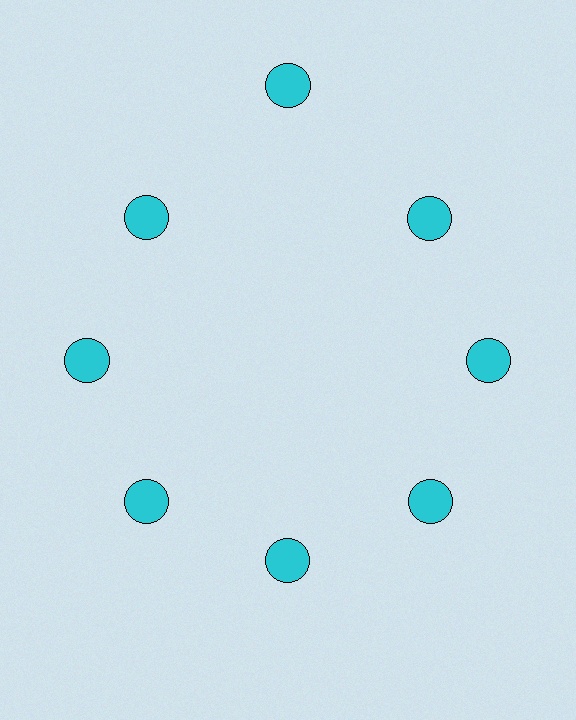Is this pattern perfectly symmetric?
No. The 8 cyan circles are arranged in a ring, but one element near the 12 o'clock position is pushed outward from the center, breaking the 8-fold rotational symmetry.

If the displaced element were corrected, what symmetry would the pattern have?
It would have 8-fold rotational symmetry — the pattern would map onto itself every 45 degrees.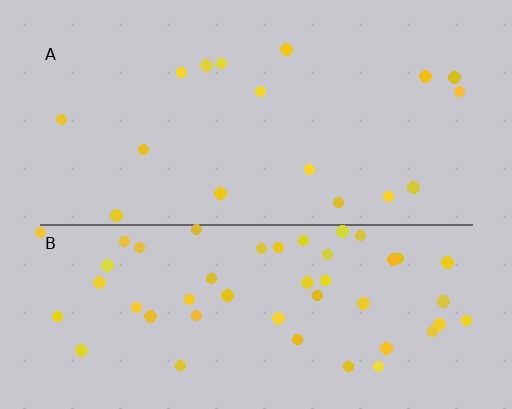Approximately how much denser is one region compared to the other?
Approximately 3.0× — region B over region A.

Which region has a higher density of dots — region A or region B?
B (the bottom).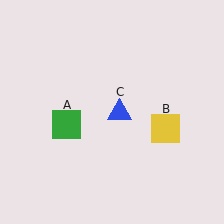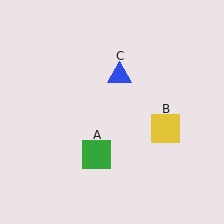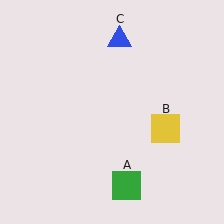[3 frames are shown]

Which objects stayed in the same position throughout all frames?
Yellow square (object B) remained stationary.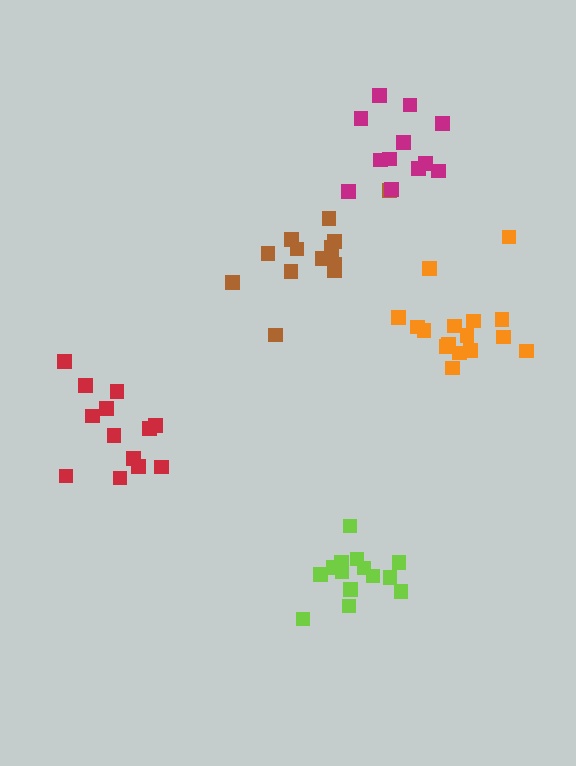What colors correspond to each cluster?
The clusters are colored: orange, brown, magenta, red, lime.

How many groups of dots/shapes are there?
There are 5 groups.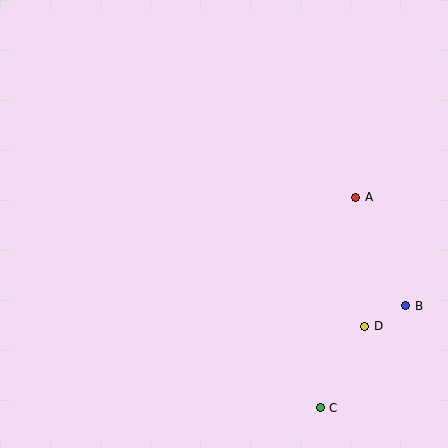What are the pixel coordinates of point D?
Point D is at (365, 326).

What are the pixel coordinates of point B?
Point B is at (406, 306).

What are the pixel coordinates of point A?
Point A is at (356, 197).